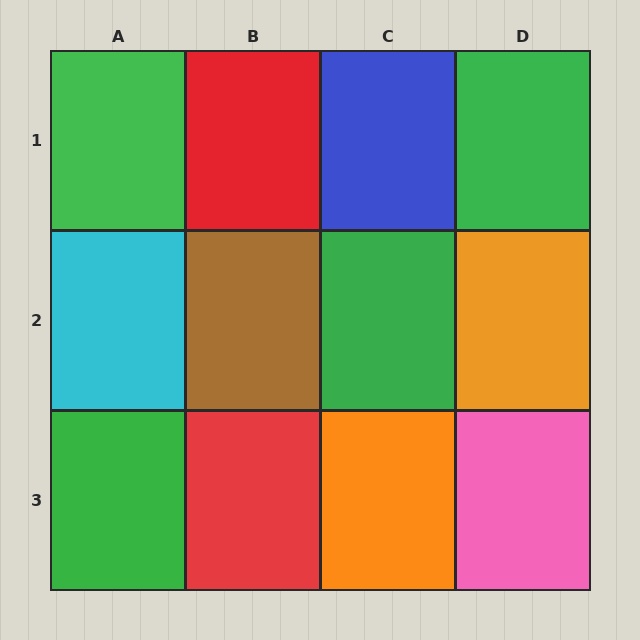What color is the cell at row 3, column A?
Green.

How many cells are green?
4 cells are green.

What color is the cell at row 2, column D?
Orange.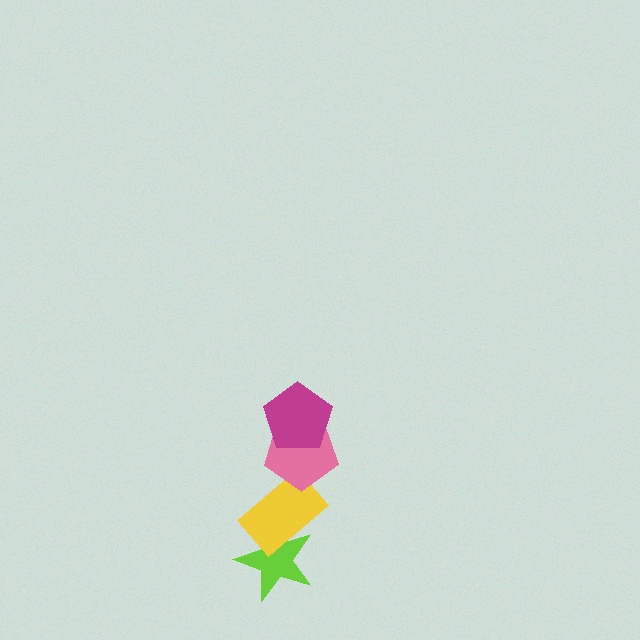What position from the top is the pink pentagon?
The pink pentagon is 2nd from the top.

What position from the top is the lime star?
The lime star is 4th from the top.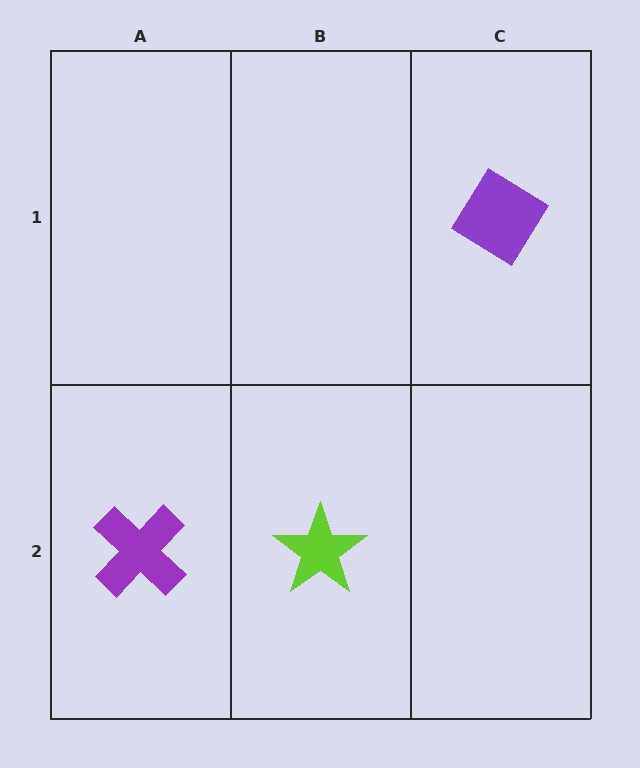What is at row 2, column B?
A lime star.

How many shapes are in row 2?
2 shapes.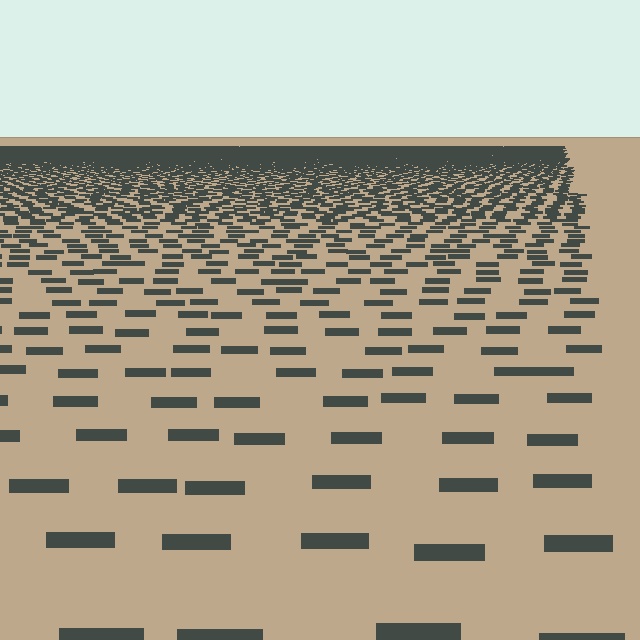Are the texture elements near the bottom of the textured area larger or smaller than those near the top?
Larger. Near the bottom, elements are closer to the viewer and appear at a bigger on-screen size.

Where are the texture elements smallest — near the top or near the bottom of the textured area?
Near the top.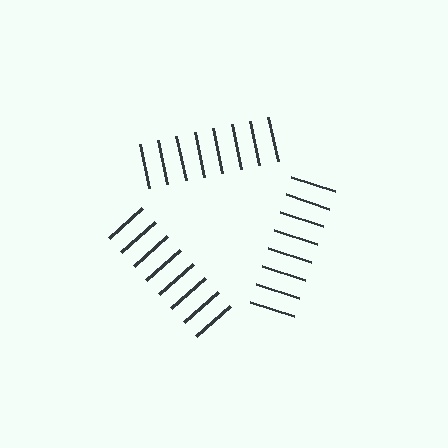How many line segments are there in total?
24 — 8 along each of the 3 edges.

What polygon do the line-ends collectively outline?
An illusory triangle — the line segments terminate on its edges but no continuous stroke is drawn.